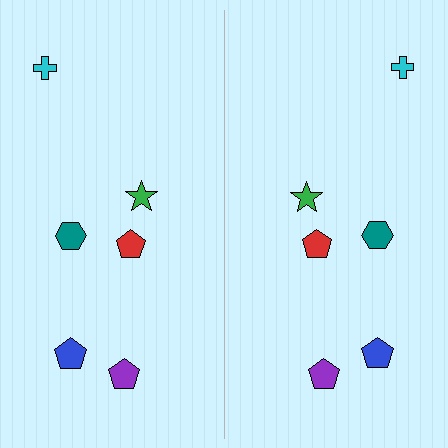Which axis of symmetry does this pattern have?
The pattern has a vertical axis of symmetry running through the center of the image.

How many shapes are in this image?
There are 12 shapes in this image.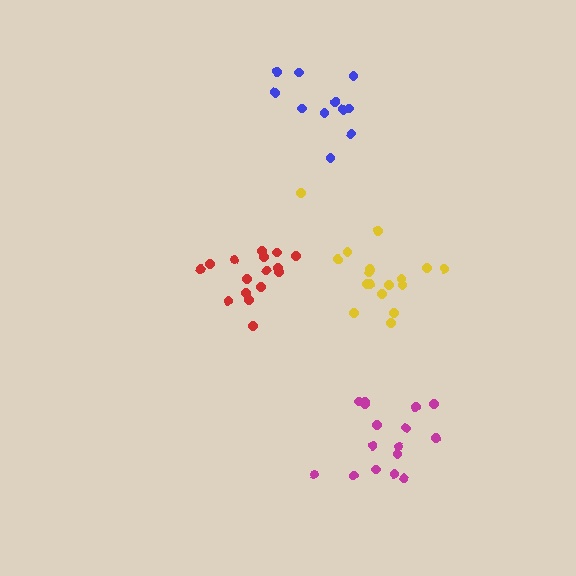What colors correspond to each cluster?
The clusters are colored: magenta, blue, red, yellow.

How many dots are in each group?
Group 1: 16 dots, Group 2: 11 dots, Group 3: 16 dots, Group 4: 17 dots (60 total).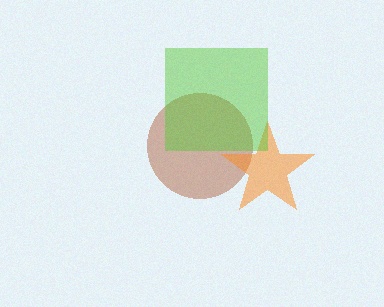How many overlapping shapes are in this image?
There are 3 overlapping shapes in the image.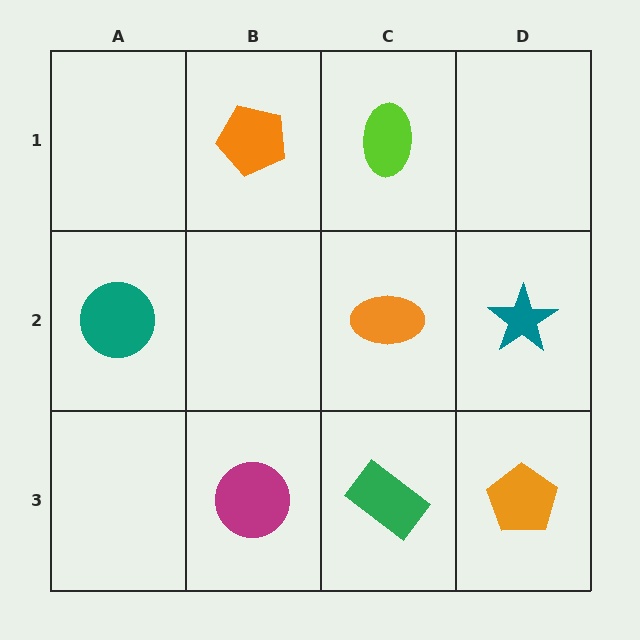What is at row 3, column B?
A magenta circle.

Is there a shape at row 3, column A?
No, that cell is empty.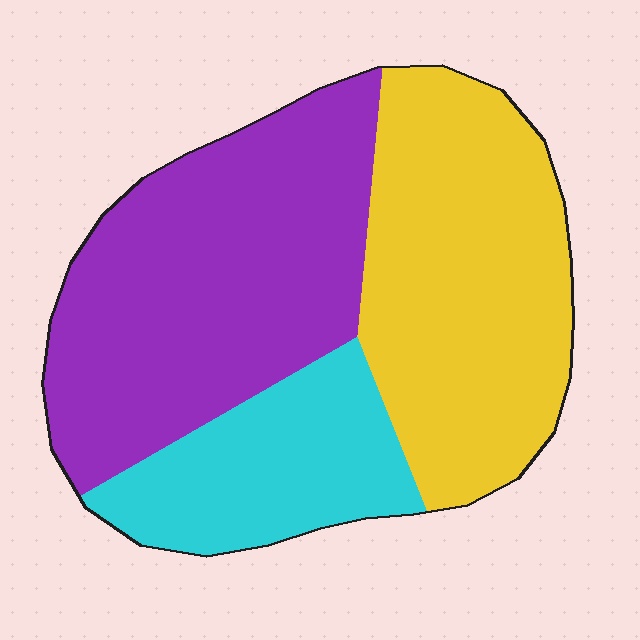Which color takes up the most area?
Purple, at roughly 40%.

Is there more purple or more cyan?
Purple.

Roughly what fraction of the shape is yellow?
Yellow takes up between a third and a half of the shape.